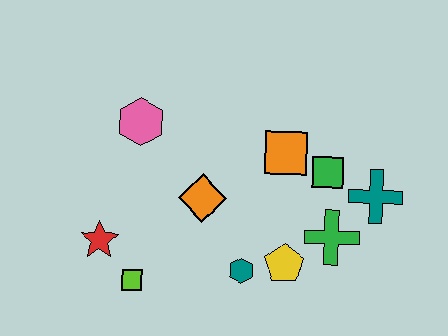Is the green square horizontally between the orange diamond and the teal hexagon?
No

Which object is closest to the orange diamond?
The teal hexagon is closest to the orange diamond.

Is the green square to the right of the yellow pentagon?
Yes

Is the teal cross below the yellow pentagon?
No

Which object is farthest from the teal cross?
The red star is farthest from the teal cross.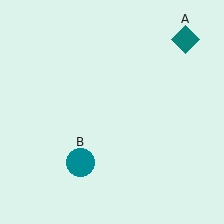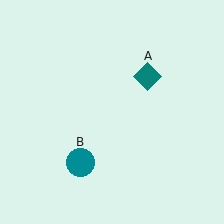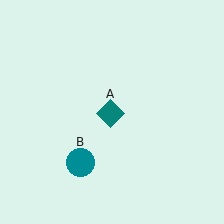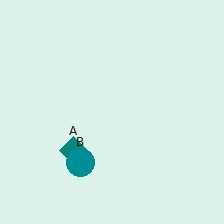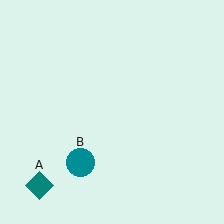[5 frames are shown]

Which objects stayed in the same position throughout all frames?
Teal circle (object B) remained stationary.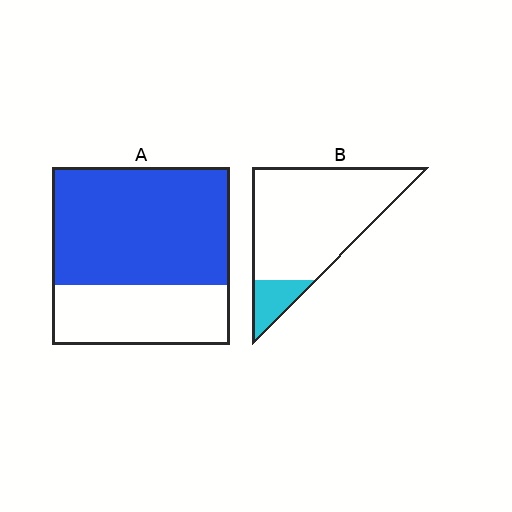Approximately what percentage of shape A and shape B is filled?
A is approximately 65% and B is approximately 15%.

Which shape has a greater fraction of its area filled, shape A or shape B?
Shape A.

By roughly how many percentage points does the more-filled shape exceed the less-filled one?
By roughly 55 percentage points (A over B).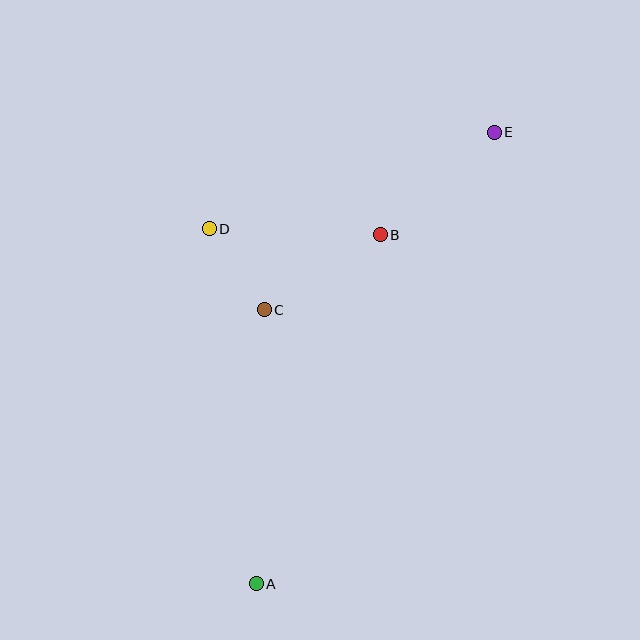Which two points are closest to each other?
Points C and D are closest to each other.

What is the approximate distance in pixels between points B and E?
The distance between B and E is approximately 153 pixels.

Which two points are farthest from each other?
Points A and E are farthest from each other.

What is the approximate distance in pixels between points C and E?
The distance between C and E is approximately 290 pixels.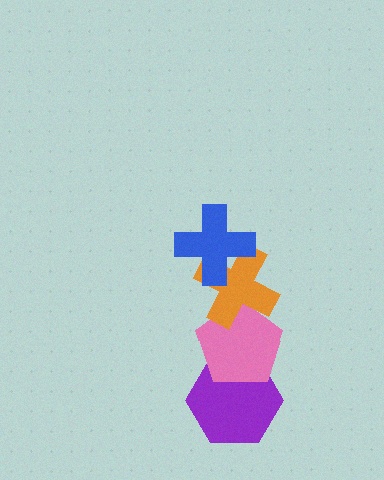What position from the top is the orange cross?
The orange cross is 2nd from the top.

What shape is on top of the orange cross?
The blue cross is on top of the orange cross.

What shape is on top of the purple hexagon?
The pink pentagon is on top of the purple hexagon.